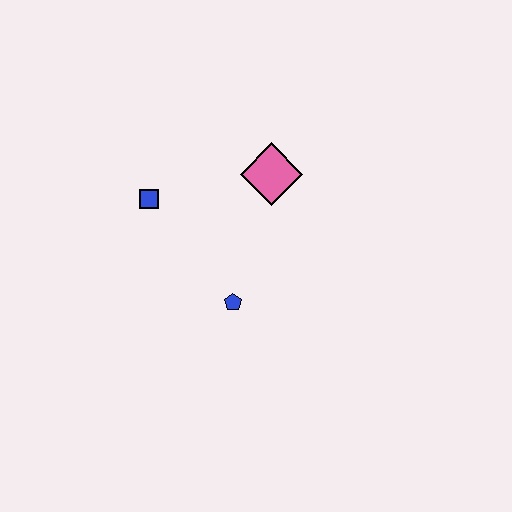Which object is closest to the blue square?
The pink diamond is closest to the blue square.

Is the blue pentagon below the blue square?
Yes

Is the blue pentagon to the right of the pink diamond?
No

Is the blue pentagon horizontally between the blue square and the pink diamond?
Yes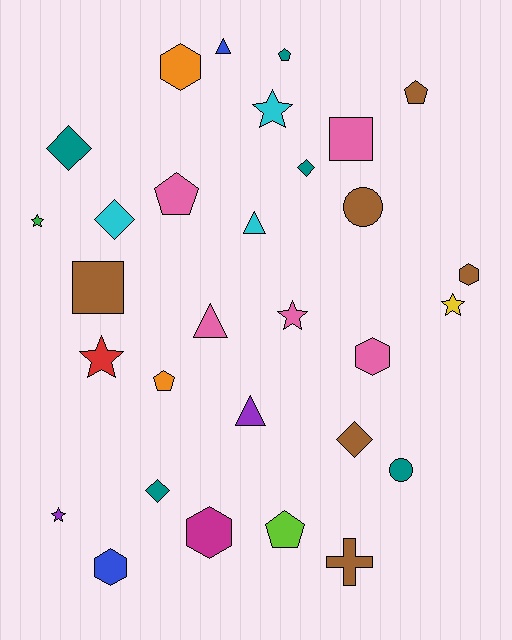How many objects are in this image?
There are 30 objects.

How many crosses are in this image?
There is 1 cross.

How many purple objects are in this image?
There are 2 purple objects.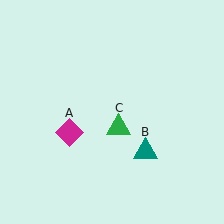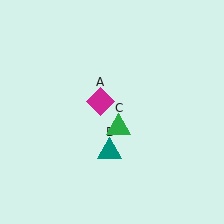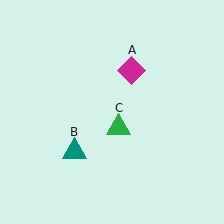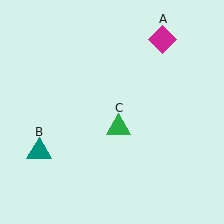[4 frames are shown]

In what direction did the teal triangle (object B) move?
The teal triangle (object B) moved left.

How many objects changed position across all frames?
2 objects changed position: magenta diamond (object A), teal triangle (object B).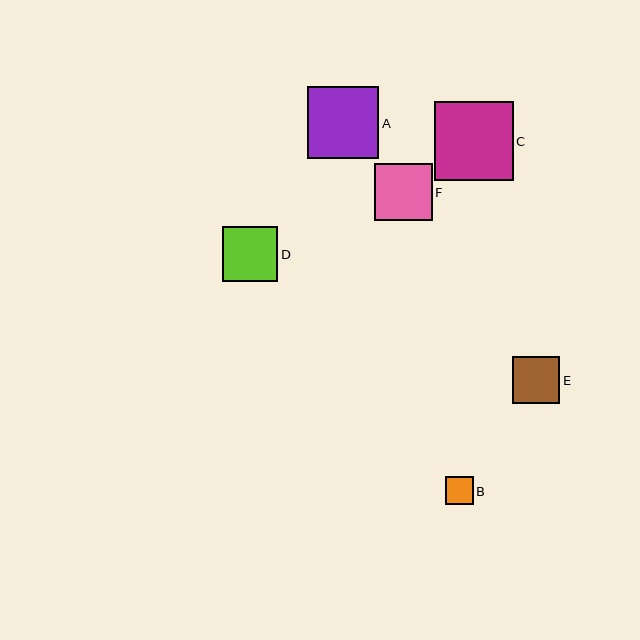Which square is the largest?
Square C is the largest with a size of approximately 79 pixels.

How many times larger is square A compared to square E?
Square A is approximately 1.5 times the size of square E.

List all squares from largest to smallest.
From largest to smallest: C, A, F, D, E, B.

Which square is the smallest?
Square B is the smallest with a size of approximately 28 pixels.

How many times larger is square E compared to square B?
Square E is approximately 1.7 times the size of square B.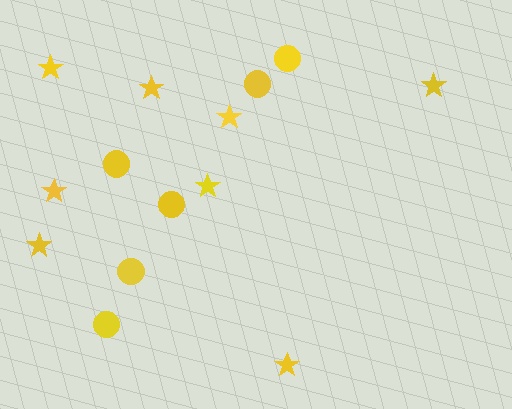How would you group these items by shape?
There are 2 groups: one group of circles (6) and one group of stars (8).